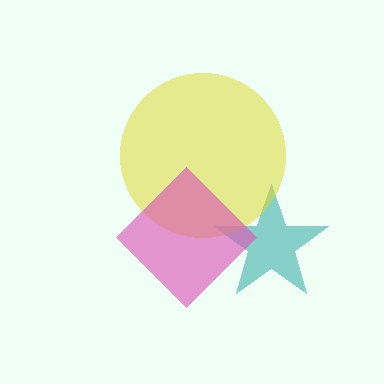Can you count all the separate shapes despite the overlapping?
Yes, there are 3 separate shapes.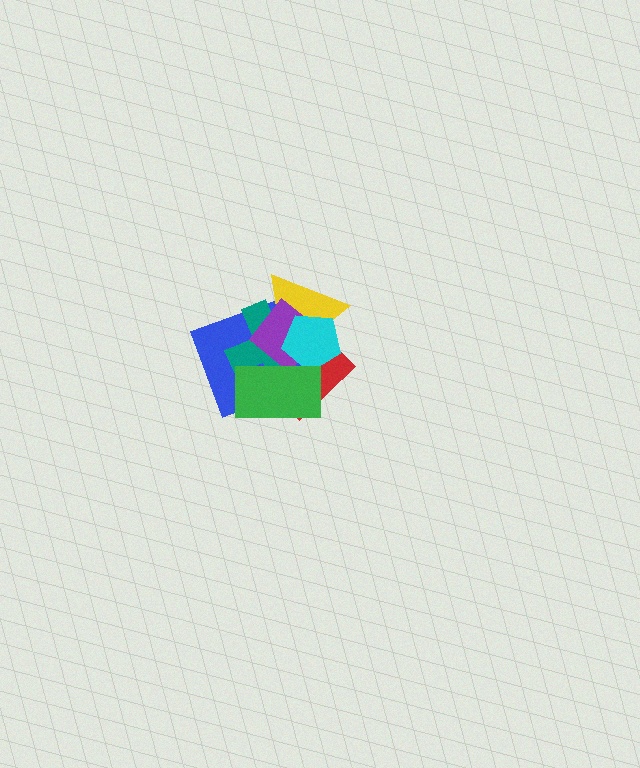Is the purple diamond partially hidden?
Yes, it is partially covered by another shape.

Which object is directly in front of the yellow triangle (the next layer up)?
The purple diamond is directly in front of the yellow triangle.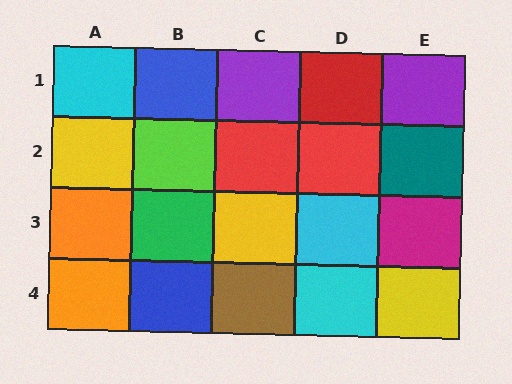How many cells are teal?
1 cell is teal.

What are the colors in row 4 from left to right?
Orange, blue, brown, cyan, yellow.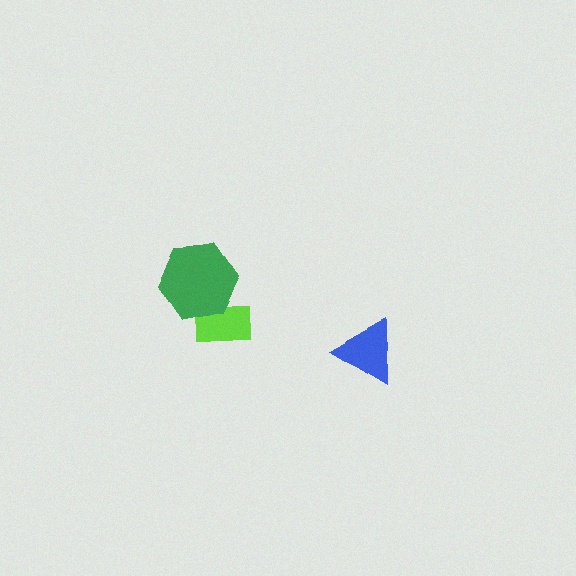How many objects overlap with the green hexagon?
1 object overlaps with the green hexagon.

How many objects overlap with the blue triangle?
0 objects overlap with the blue triangle.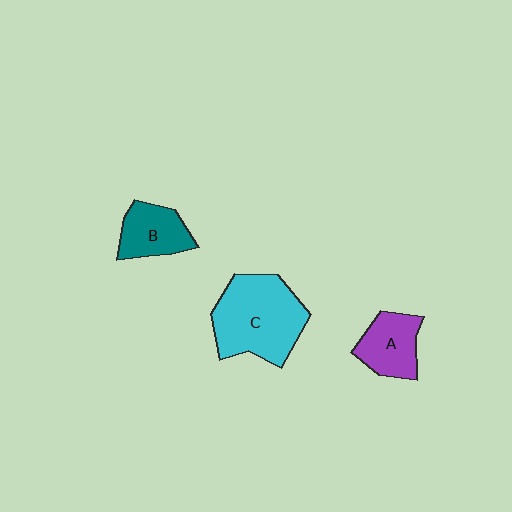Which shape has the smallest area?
Shape B (teal).